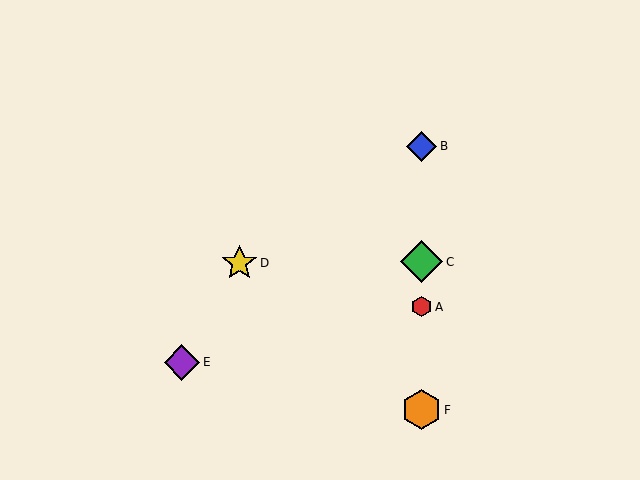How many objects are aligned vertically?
4 objects (A, B, C, F) are aligned vertically.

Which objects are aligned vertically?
Objects A, B, C, F are aligned vertically.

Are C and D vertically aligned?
No, C is at x≈422 and D is at x≈239.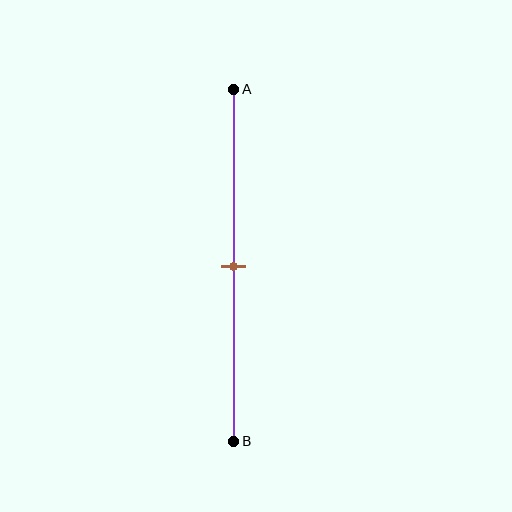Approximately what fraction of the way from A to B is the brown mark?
The brown mark is approximately 50% of the way from A to B.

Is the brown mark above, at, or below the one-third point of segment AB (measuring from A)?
The brown mark is below the one-third point of segment AB.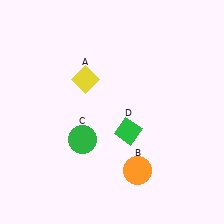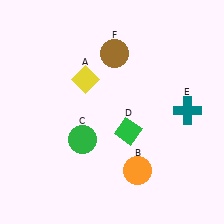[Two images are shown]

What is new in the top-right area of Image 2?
A brown circle (F) was added in the top-right area of Image 2.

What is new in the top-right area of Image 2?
A teal cross (E) was added in the top-right area of Image 2.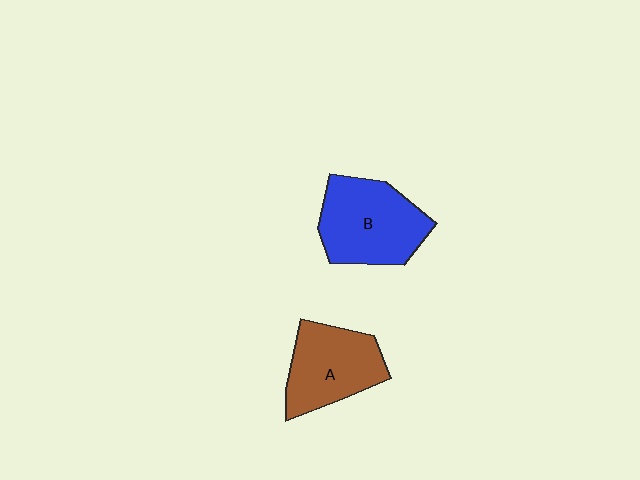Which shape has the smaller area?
Shape A (brown).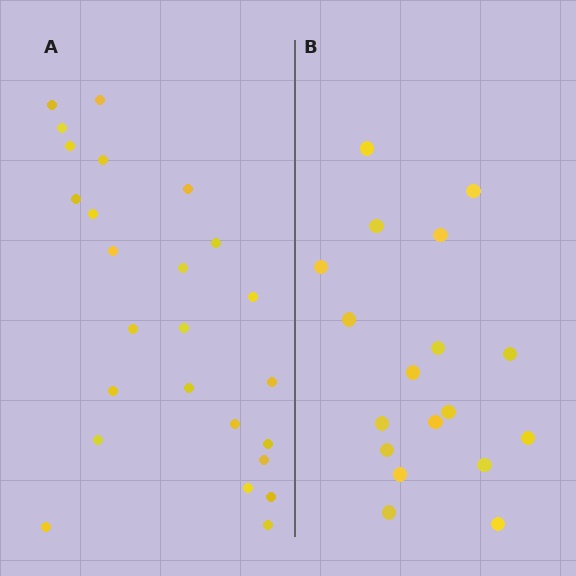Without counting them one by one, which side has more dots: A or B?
Region A (the left region) has more dots.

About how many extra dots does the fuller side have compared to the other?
Region A has roughly 8 or so more dots than region B.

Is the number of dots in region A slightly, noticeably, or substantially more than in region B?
Region A has noticeably more, but not dramatically so. The ratio is roughly 1.4 to 1.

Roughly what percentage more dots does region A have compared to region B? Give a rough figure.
About 40% more.